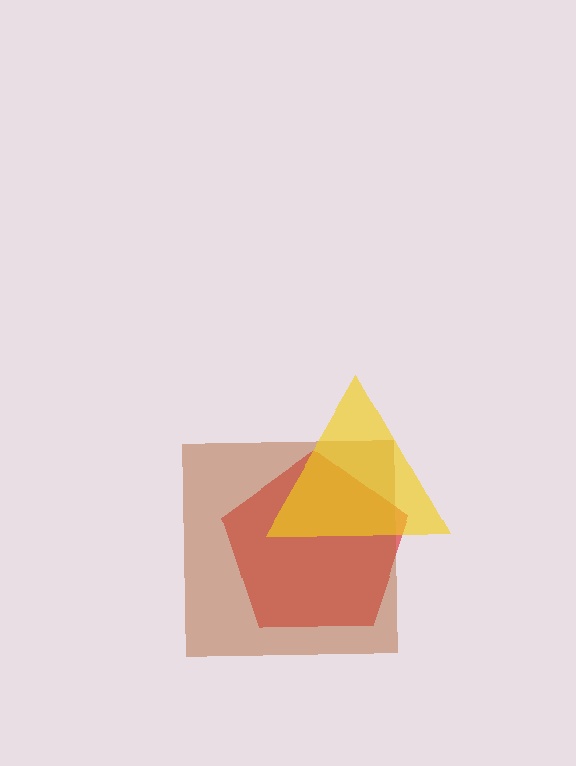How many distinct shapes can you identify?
There are 3 distinct shapes: a red pentagon, a brown square, a yellow triangle.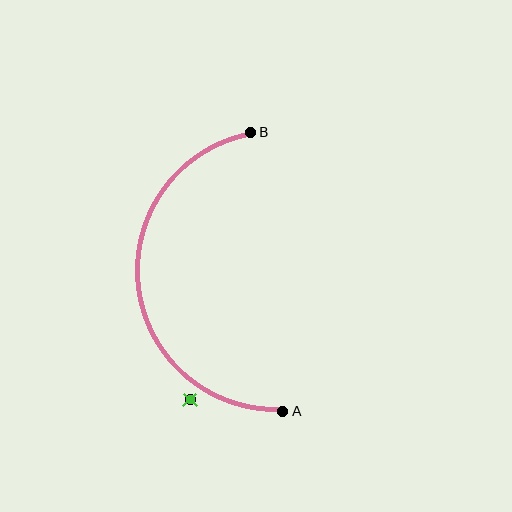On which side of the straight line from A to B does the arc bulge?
The arc bulges to the left of the straight line connecting A and B.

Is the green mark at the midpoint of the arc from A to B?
No — the green mark does not lie on the arc at all. It sits slightly outside the curve.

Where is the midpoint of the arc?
The arc midpoint is the point on the curve farthest from the straight line joining A and B. It sits to the left of that line.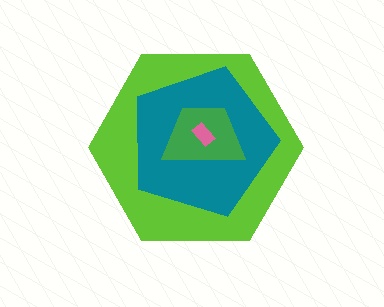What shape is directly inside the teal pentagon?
The green trapezoid.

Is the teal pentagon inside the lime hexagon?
Yes.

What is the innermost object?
The pink rectangle.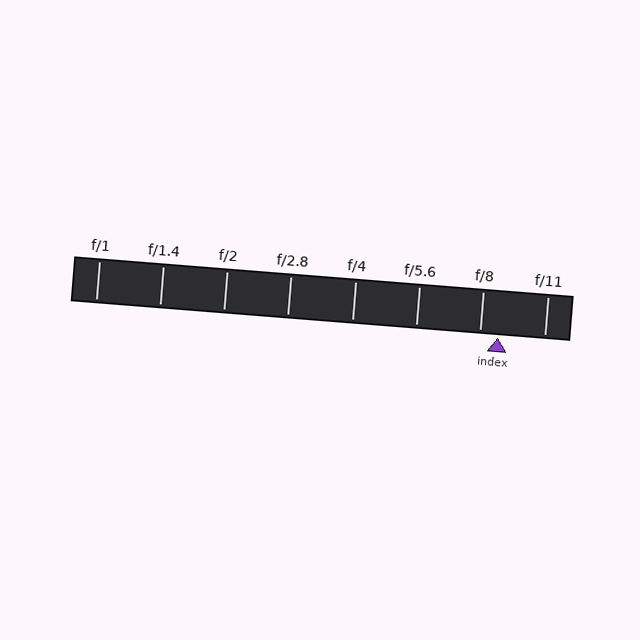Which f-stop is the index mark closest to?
The index mark is closest to f/8.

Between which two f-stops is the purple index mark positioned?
The index mark is between f/8 and f/11.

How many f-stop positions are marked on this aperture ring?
There are 8 f-stop positions marked.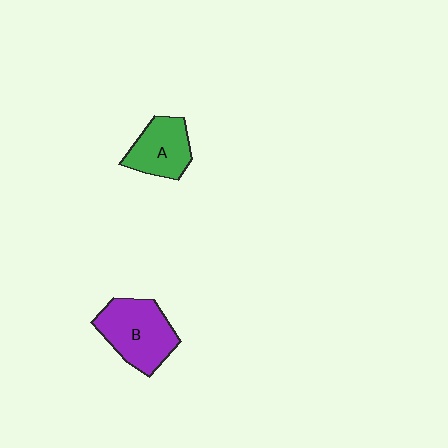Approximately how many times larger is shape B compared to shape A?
Approximately 1.4 times.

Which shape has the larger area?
Shape B (purple).